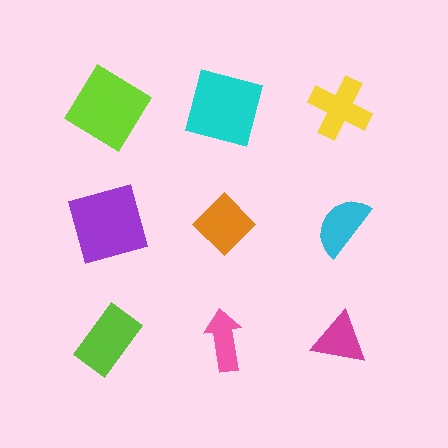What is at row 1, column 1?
A lime diamond.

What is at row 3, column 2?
A pink arrow.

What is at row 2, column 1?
A purple square.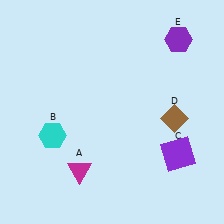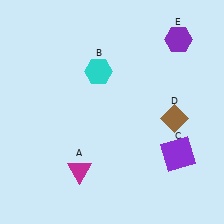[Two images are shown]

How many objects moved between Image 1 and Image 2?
1 object moved between the two images.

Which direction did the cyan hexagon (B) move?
The cyan hexagon (B) moved up.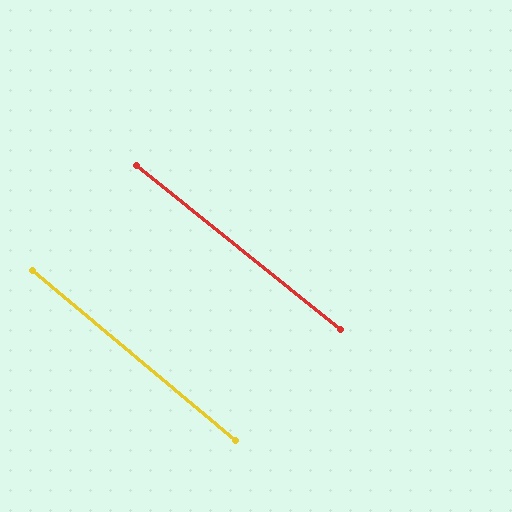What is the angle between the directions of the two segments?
Approximately 1 degree.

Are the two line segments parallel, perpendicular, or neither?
Parallel — their directions differ by only 1.0°.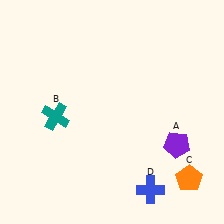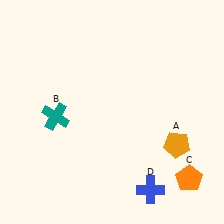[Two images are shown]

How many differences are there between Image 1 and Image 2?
There is 1 difference between the two images.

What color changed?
The pentagon (A) changed from purple in Image 1 to orange in Image 2.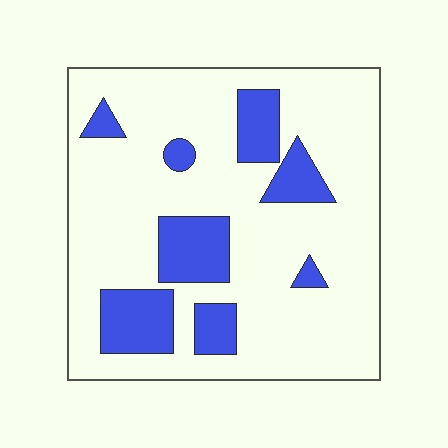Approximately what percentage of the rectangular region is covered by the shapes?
Approximately 20%.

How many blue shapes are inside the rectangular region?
8.